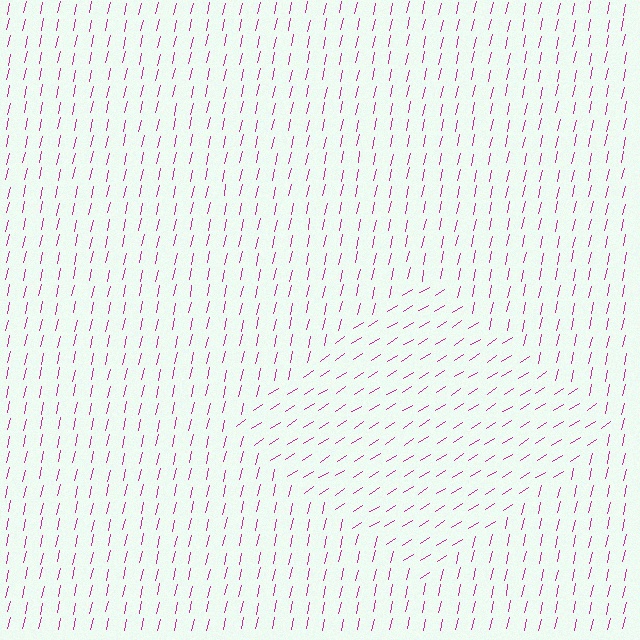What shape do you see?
I see a diamond.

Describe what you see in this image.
The image is filled with small magenta line segments. A diamond region in the image has lines oriented differently from the surrounding lines, creating a visible texture boundary.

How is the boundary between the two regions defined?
The boundary is defined purely by a change in line orientation (approximately 45 degrees difference). All lines are the same color and thickness.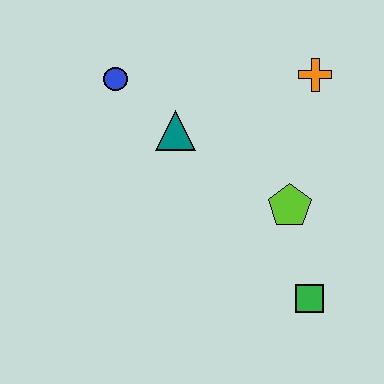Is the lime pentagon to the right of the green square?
No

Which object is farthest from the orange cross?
The green square is farthest from the orange cross.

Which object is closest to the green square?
The lime pentagon is closest to the green square.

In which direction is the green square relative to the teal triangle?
The green square is below the teal triangle.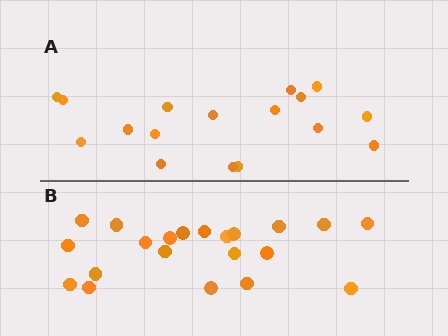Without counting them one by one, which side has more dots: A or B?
Region B (the bottom region) has more dots.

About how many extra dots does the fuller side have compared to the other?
Region B has about 4 more dots than region A.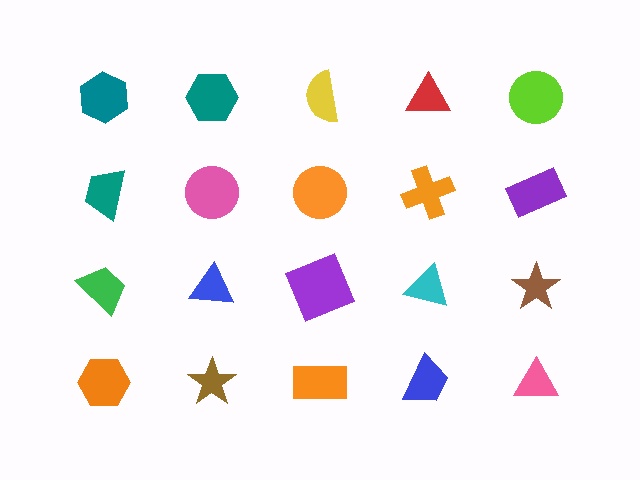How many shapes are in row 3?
5 shapes.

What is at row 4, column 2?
A brown star.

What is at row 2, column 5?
A purple rectangle.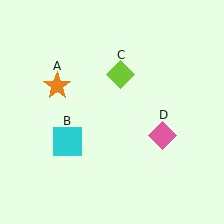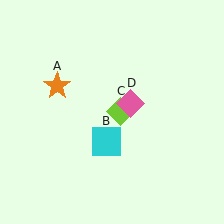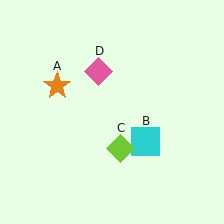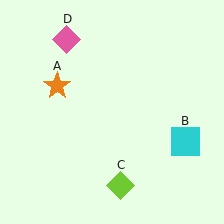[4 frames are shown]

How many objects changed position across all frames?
3 objects changed position: cyan square (object B), lime diamond (object C), pink diamond (object D).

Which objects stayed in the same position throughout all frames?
Orange star (object A) remained stationary.